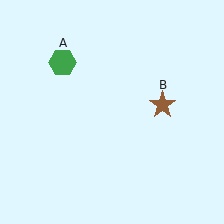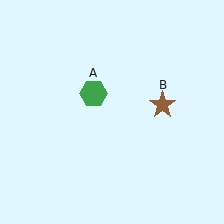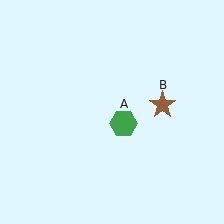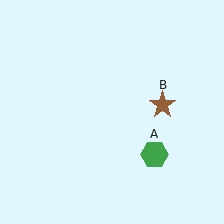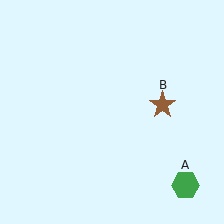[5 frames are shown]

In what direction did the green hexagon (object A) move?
The green hexagon (object A) moved down and to the right.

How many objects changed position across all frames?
1 object changed position: green hexagon (object A).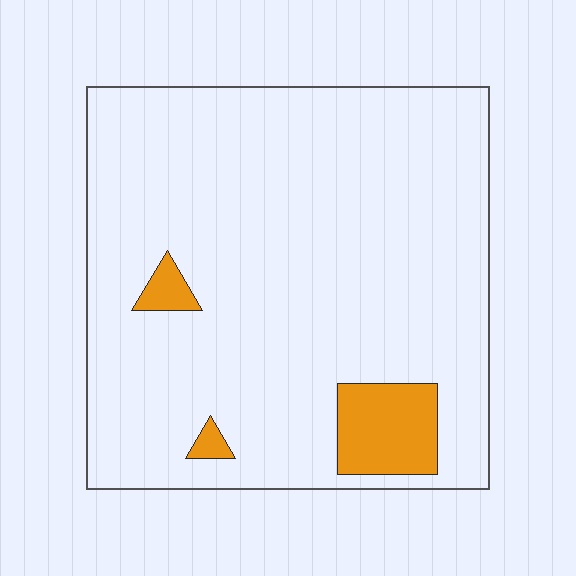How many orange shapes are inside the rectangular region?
3.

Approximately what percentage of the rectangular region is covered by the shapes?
Approximately 10%.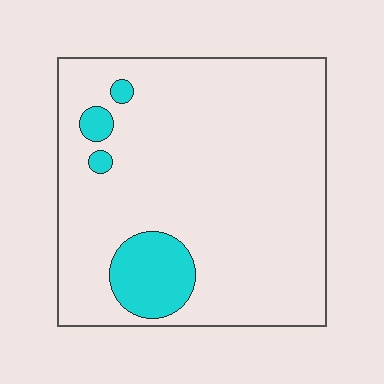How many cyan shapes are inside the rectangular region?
4.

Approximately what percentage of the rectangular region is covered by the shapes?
Approximately 10%.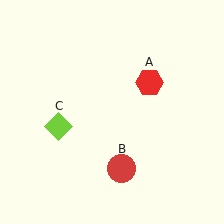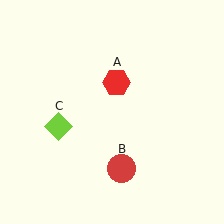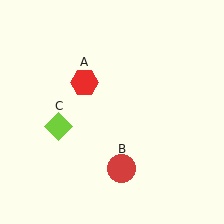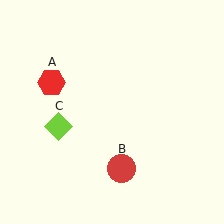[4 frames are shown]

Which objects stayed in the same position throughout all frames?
Red circle (object B) and lime diamond (object C) remained stationary.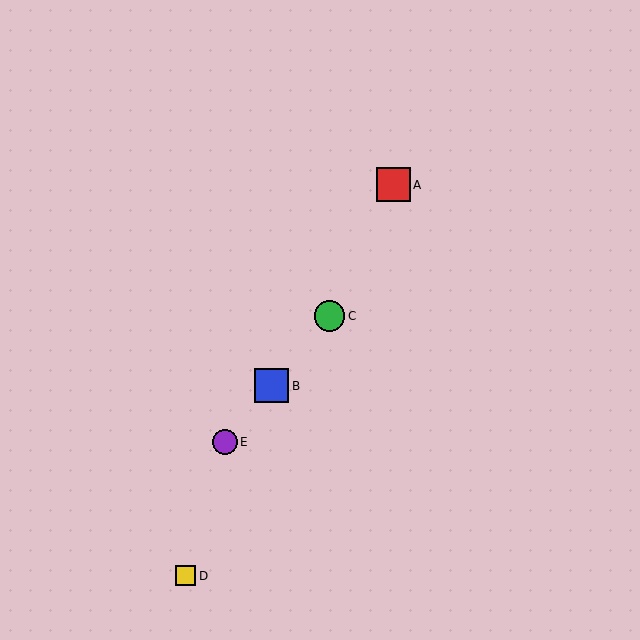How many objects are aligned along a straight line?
3 objects (B, C, E) are aligned along a straight line.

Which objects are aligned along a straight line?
Objects B, C, E are aligned along a straight line.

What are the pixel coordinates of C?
Object C is at (330, 316).